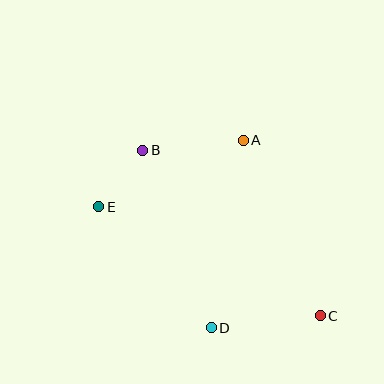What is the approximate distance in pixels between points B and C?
The distance between B and C is approximately 243 pixels.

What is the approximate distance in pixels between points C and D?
The distance between C and D is approximately 110 pixels.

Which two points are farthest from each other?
Points C and E are farthest from each other.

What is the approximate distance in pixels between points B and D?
The distance between B and D is approximately 190 pixels.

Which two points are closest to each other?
Points B and E are closest to each other.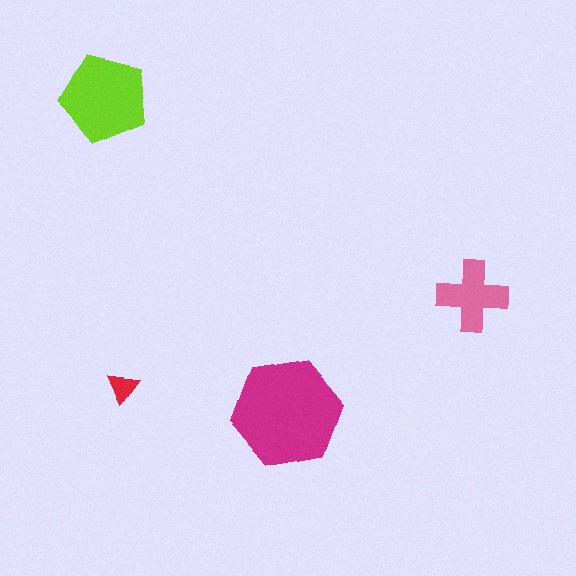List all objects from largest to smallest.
The magenta hexagon, the lime pentagon, the pink cross, the red triangle.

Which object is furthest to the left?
The lime pentagon is leftmost.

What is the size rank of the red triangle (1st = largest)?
4th.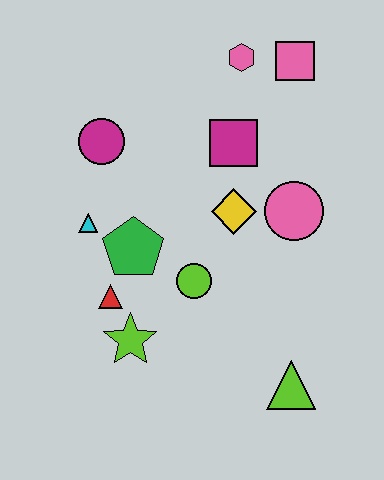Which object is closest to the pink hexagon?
The pink square is closest to the pink hexagon.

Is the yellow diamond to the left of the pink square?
Yes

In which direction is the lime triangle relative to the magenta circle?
The lime triangle is below the magenta circle.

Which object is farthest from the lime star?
The pink square is farthest from the lime star.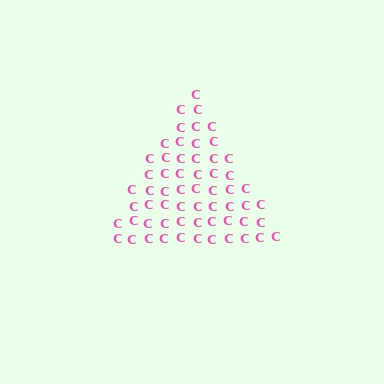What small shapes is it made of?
It is made of small letter C's.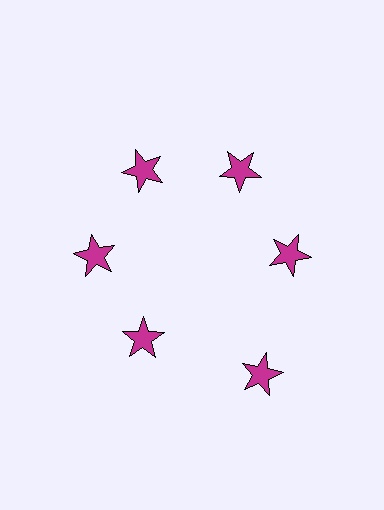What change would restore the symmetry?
The symmetry would be restored by moving it inward, back onto the ring so that all 6 stars sit at equal angles and equal distance from the center.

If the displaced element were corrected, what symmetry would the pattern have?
It would have 6-fold rotational symmetry — the pattern would map onto itself every 60 degrees.